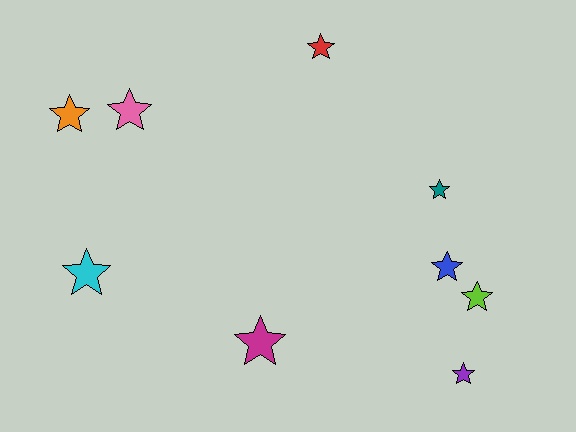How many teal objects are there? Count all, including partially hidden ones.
There is 1 teal object.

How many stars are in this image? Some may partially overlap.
There are 9 stars.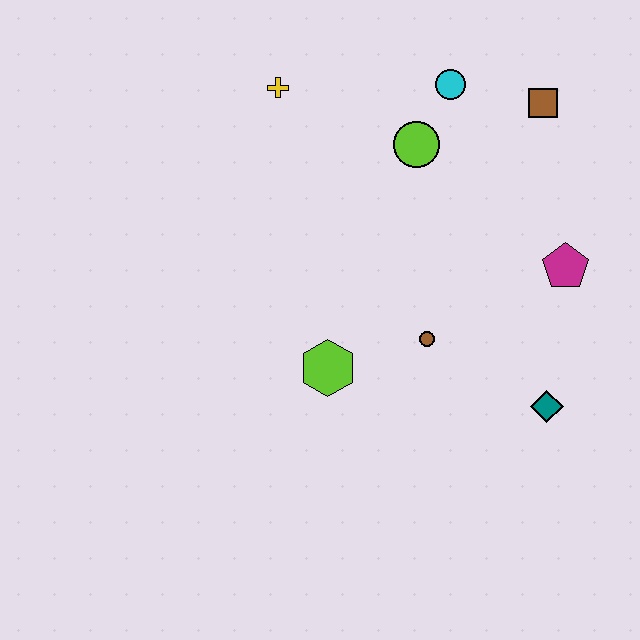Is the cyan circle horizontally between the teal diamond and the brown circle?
Yes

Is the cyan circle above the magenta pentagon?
Yes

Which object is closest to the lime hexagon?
The brown circle is closest to the lime hexagon.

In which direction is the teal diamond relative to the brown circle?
The teal diamond is to the right of the brown circle.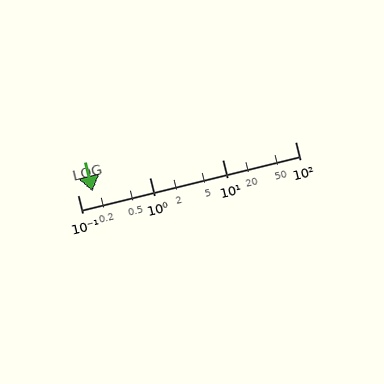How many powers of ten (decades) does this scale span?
The scale spans 3 decades, from 0.1 to 100.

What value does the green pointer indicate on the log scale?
The pointer indicates approximately 0.16.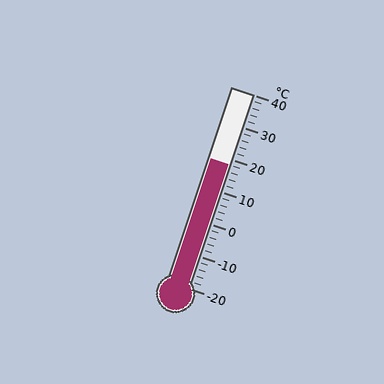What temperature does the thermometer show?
The thermometer shows approximately 18°C.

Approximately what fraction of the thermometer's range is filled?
The thermometer is filled to approximately 65% of its range.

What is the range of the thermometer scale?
The thermometer scale ranges from -20°C to 40°C.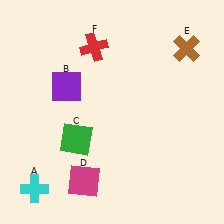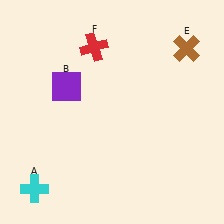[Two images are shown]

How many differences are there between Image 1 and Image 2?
There are 2 differences between the two images.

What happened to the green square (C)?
The green square (C) was removed in Image 2. It was in the bottom-left area of Image 1.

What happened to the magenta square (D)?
The magenta square (D) was removed in Image 2. It was in the bottom-left area of Image 1.